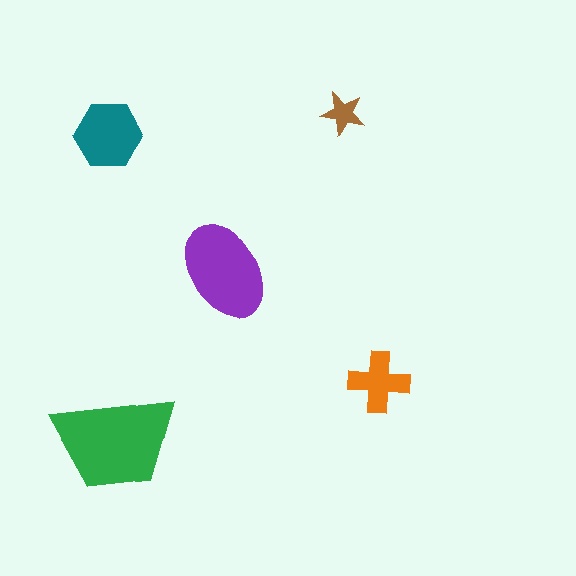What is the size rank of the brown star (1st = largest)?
5th.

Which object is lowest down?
The green trapezoid is bottommost.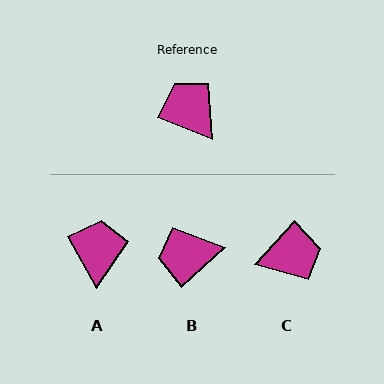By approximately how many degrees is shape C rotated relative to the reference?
Approximately 110 degrees clockwise.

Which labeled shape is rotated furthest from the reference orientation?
C, about 110 degrees away.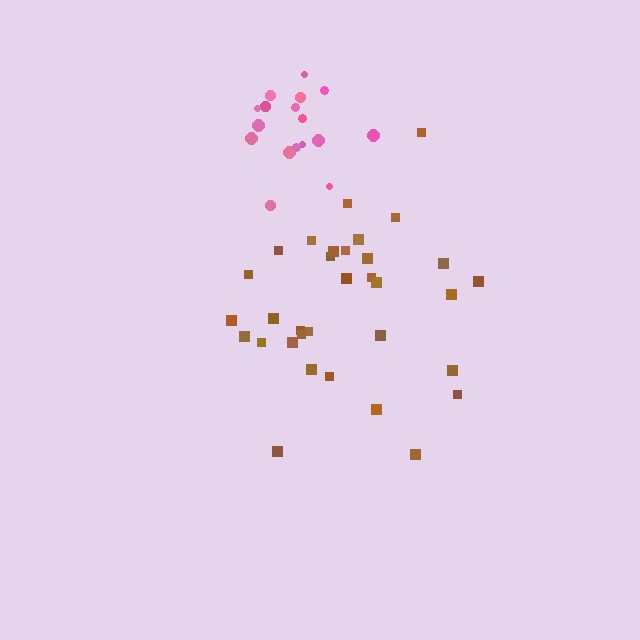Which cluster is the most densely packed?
Pink.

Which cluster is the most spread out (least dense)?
Brown.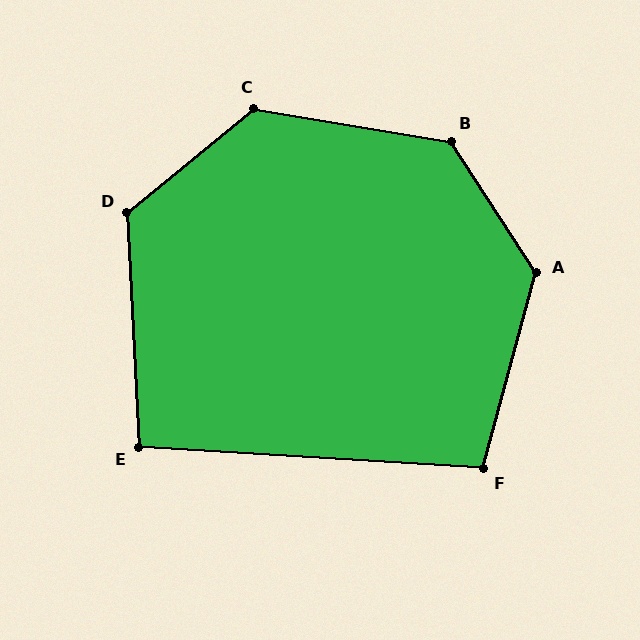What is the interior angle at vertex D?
Approximately 126 degrees (obtuse).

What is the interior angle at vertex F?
Approximately 101 degrees (obtuse).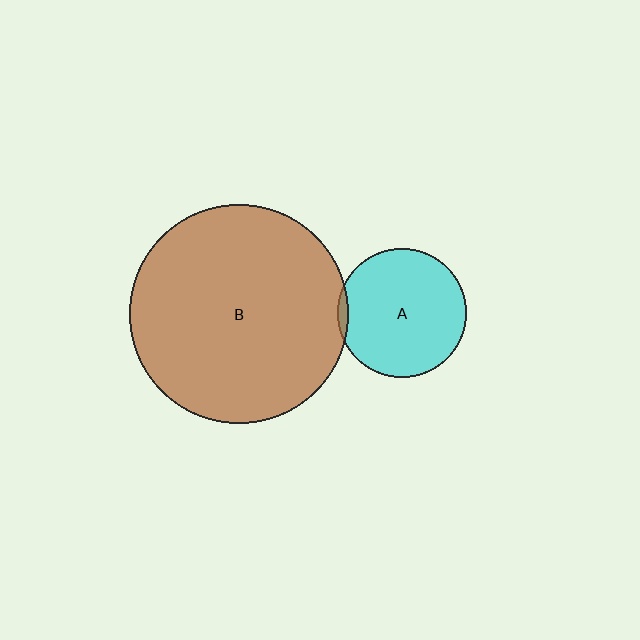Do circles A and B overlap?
Yes.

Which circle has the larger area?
Circle B (brown).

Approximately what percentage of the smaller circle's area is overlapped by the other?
Approximately 5%.